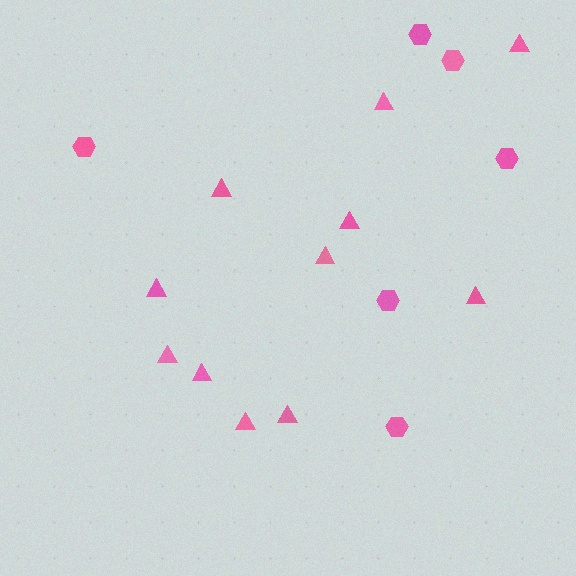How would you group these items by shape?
There are 2 groups: one group of hexagons (6) and one group of triangles (11).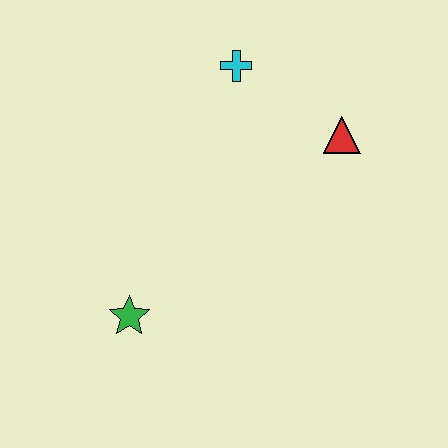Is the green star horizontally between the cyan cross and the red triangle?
No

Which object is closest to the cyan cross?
The red triangle is closest to the cyan cross.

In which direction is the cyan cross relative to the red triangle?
The cyan cross is to the left of the red triangle.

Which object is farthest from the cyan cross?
The green star is farthest from the cyan cross.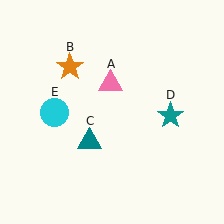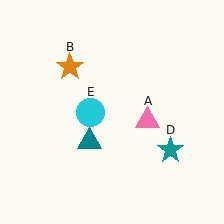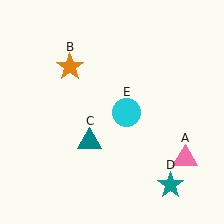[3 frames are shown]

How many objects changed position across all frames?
3 objects changed position: pink triangle (object A), teal star (object D), cyan circle (object E).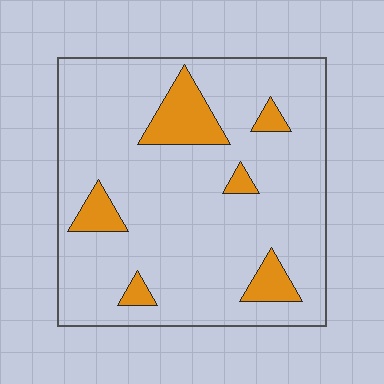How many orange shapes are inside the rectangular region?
6.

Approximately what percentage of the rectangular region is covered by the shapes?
Approximately 15%.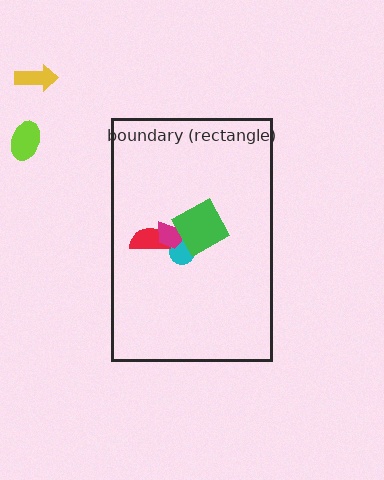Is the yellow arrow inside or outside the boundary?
Outside.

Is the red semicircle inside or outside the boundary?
Inside.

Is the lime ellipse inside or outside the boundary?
Outside.